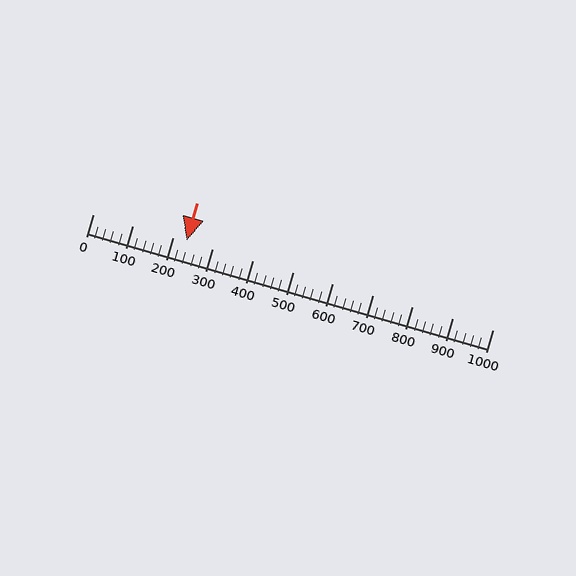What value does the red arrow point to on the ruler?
The red arrow points to approximately 234.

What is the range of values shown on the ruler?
The ruler shows values from 0 to 1000.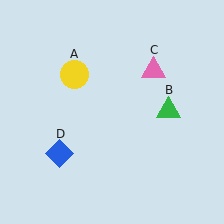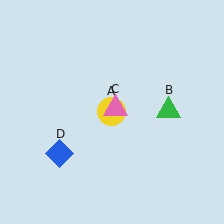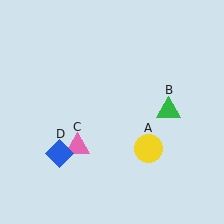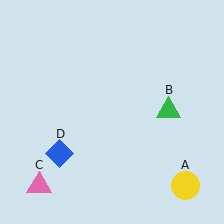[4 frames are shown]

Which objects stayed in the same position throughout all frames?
Green triangle (object B) and blue diamond (object D) remained stationary.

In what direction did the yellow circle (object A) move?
The yellow circle (object A) moved down and to the right.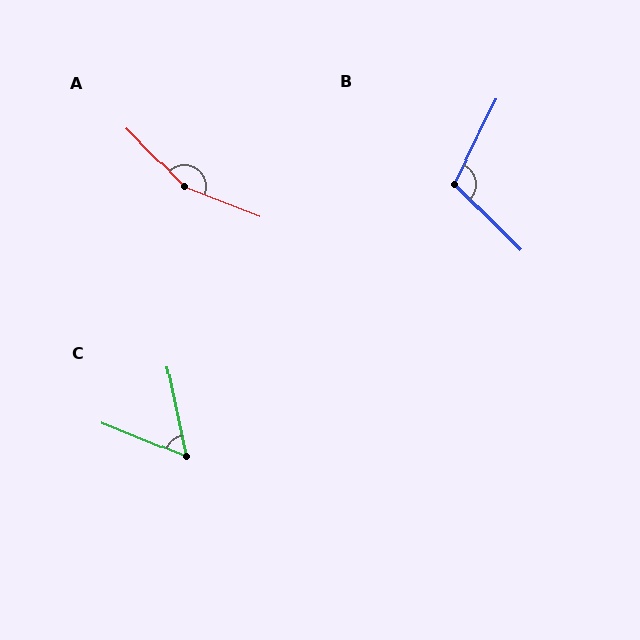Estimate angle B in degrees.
Approximately 108 degrees.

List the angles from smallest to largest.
C (57°), B (108°), A (155°).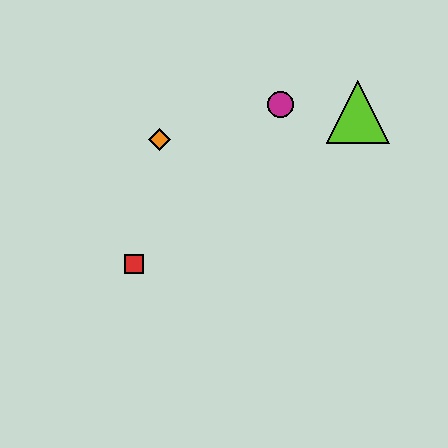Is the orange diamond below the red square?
No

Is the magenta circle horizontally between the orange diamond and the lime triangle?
Yes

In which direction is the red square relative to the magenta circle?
The red square is below the magenta circle.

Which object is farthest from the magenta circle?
The red square is farthest from the magenta circle.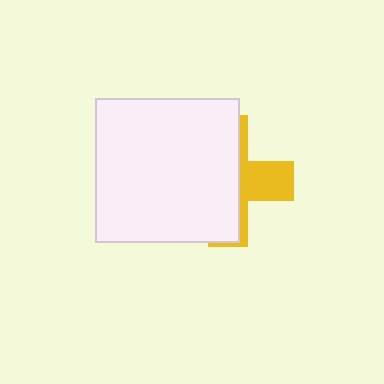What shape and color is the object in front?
The object in front is a white square.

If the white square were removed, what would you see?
You would see the complete yellow cross.